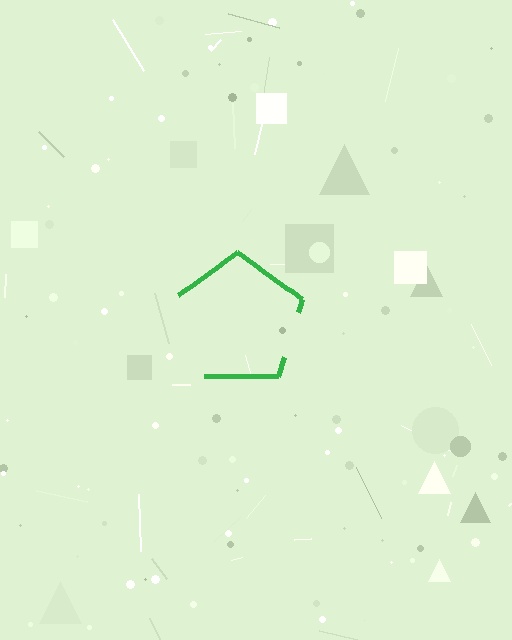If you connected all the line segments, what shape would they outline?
They would outline a pentagon.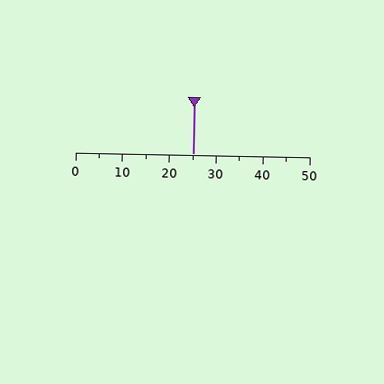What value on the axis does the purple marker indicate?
The marker indicates approximately 25.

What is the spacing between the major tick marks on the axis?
The major ticks are spaced 10 apart.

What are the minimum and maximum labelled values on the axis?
The axis runs from 0 to 50.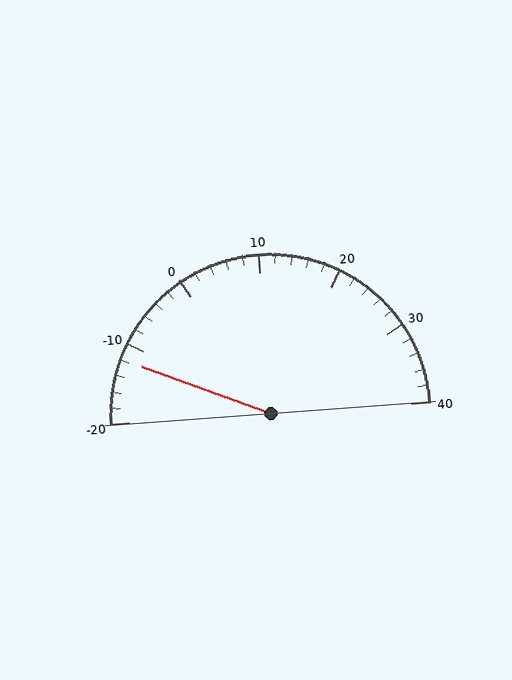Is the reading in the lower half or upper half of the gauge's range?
The reading is in the lower half of the range (-20 to 40).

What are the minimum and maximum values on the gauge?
The gauge ranges from -20 to 40.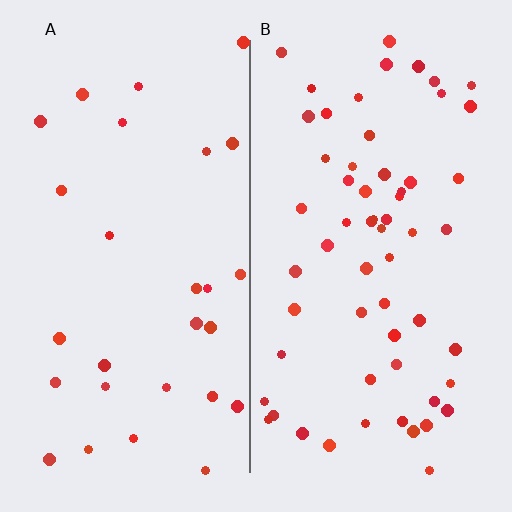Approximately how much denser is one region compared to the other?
Approximately 2.1× — region B over region A.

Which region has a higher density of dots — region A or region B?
B (the right).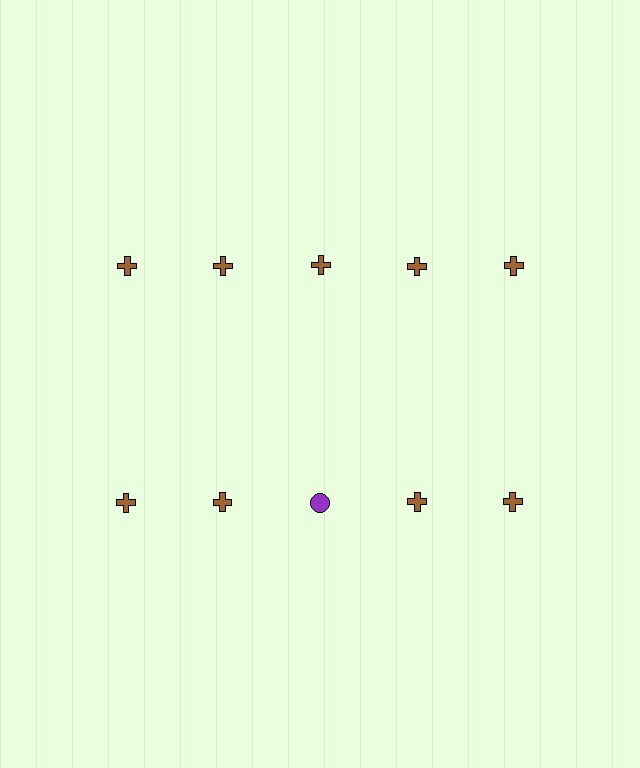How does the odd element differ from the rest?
It differs in both color (purple instead of brown) and shape (circle instead of cross).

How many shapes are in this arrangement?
There are 10 shapes arranged in a grid pattern.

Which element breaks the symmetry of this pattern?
The purple circle in the second row, center column breaks the symmetry. All other shapes are brown crosses.